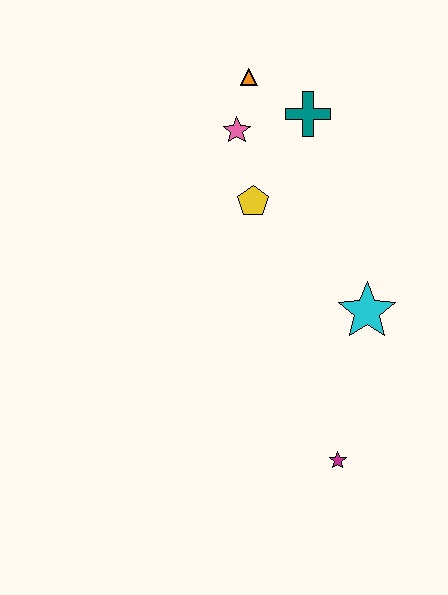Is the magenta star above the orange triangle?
No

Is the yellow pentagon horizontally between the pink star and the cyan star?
Yes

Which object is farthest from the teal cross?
The magenta star is farthest from the teal cross.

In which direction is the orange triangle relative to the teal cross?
The orange triangle is to the left of the teal cross.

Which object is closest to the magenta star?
The cyan star is closest to the magenta star.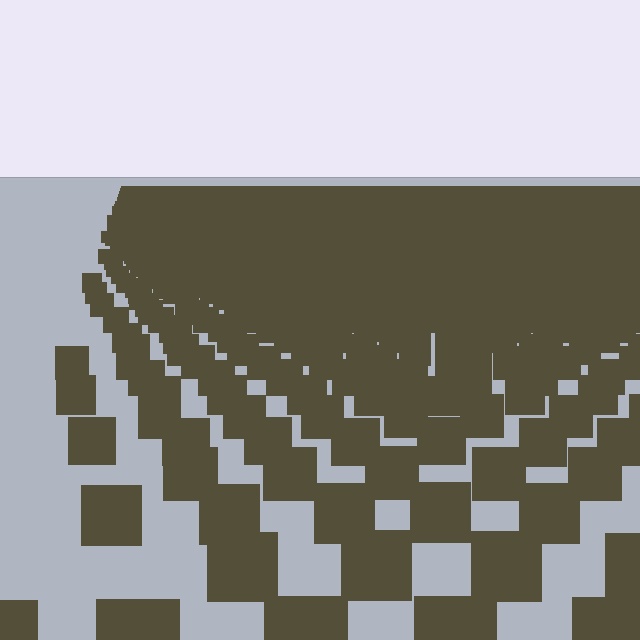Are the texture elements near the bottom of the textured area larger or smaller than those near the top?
Larger. Near the bottom, elements are closer to the viewer and appear at a bigger on-screen size.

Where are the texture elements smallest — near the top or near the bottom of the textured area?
Near the top.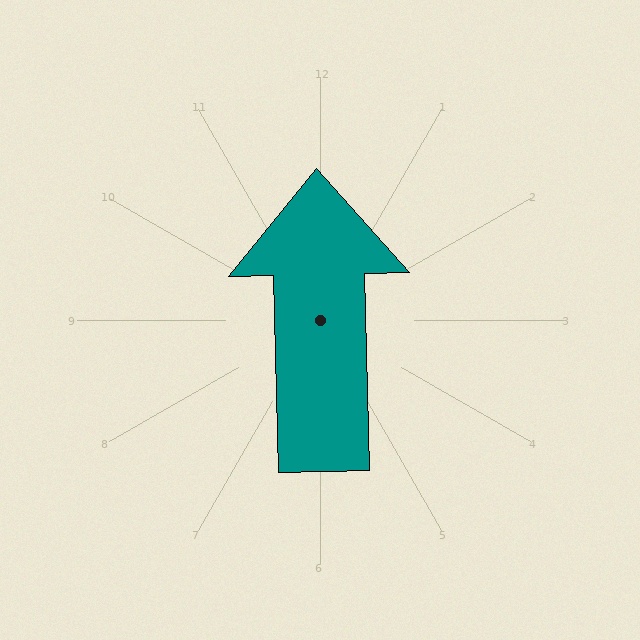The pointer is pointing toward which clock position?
Roughly 12 o'clock.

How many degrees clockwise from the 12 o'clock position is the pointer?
Approximately 359 degrees.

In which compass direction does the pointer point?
North.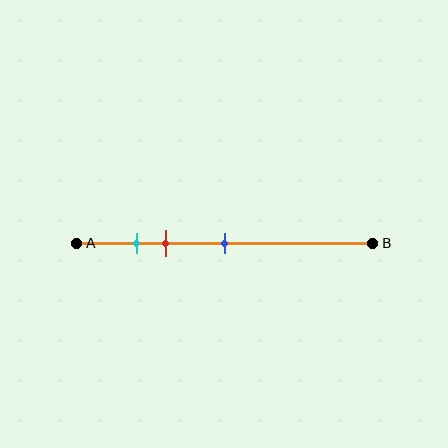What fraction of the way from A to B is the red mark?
The red mark is approximately 30% (0.3) of the way from A to B.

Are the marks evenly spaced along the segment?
No, the marks are not evenly spaced.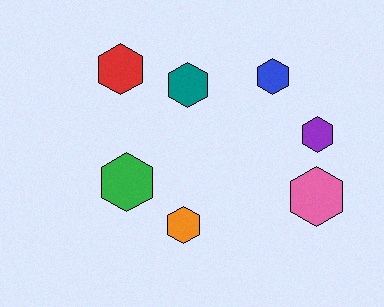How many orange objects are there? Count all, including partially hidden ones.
There is 1 orange object.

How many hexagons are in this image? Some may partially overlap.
There are 7 hexagons.